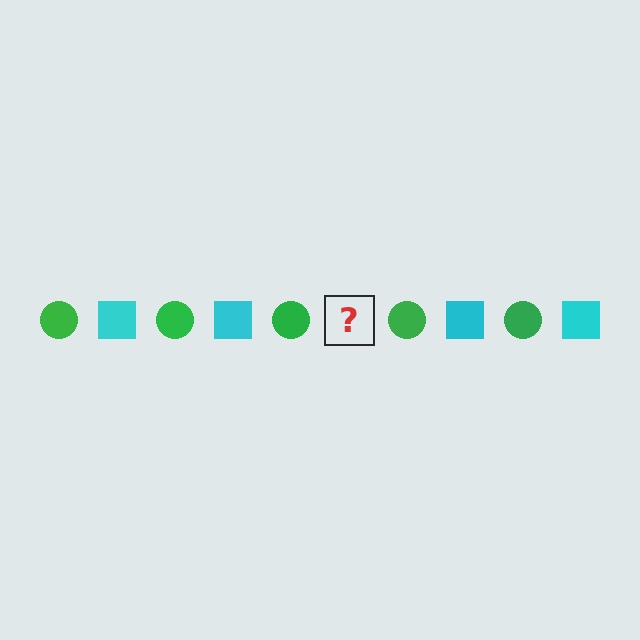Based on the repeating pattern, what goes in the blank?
The blank should be a cyan square.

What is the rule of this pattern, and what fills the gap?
The rule is that the pattern alternates between green circle and cyan square. The gap should be filled with a cyan square.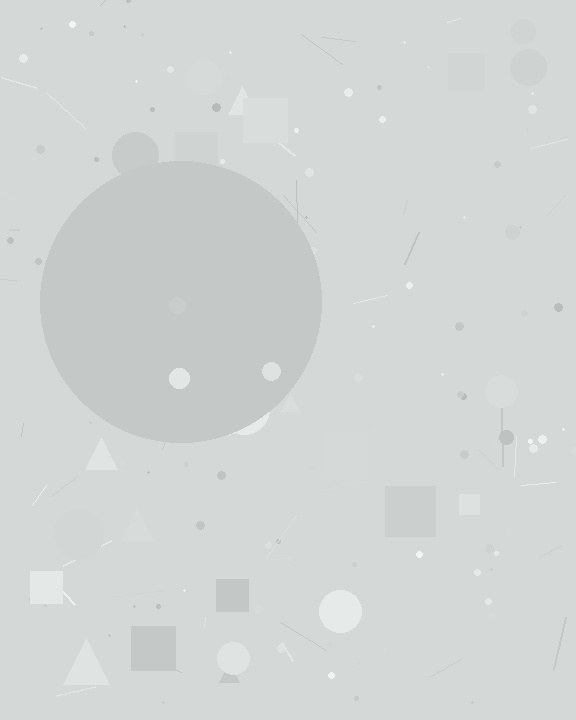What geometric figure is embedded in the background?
A circle is embedded in the background.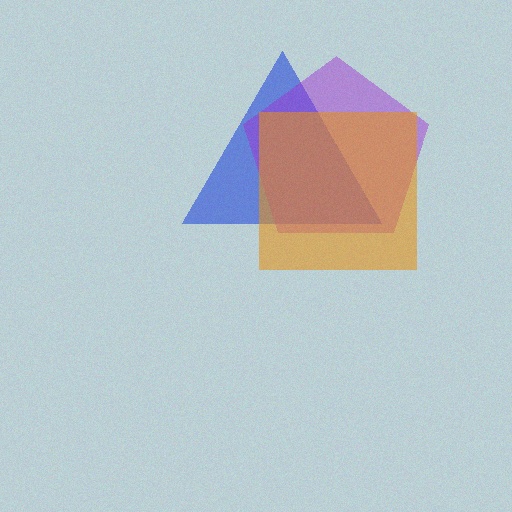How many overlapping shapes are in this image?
There are 3 overlapping shapes in the image.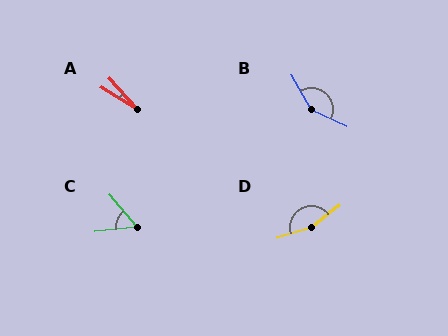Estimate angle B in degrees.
Approximately 144 degrees.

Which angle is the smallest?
A, at approximately 15 degrees.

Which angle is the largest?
D, at approximately 160 degrees.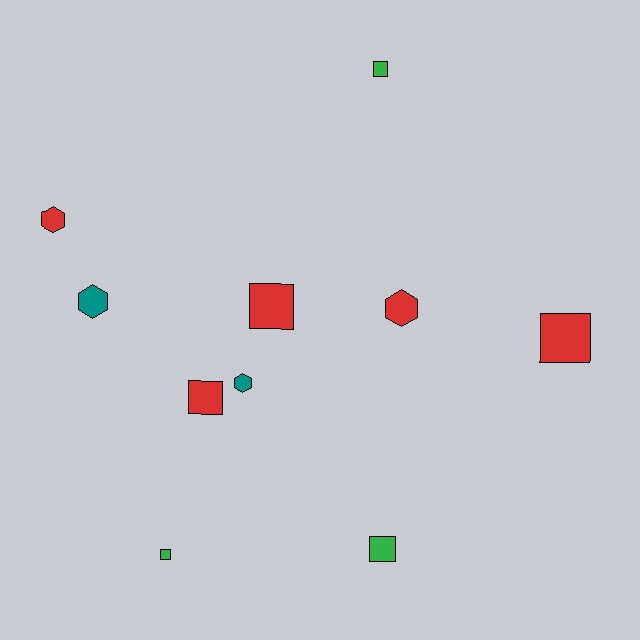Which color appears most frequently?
Red, with 5 objects.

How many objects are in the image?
There are 10 objects.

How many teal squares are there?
There are no teal squares.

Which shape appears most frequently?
Square, with 6 objects.